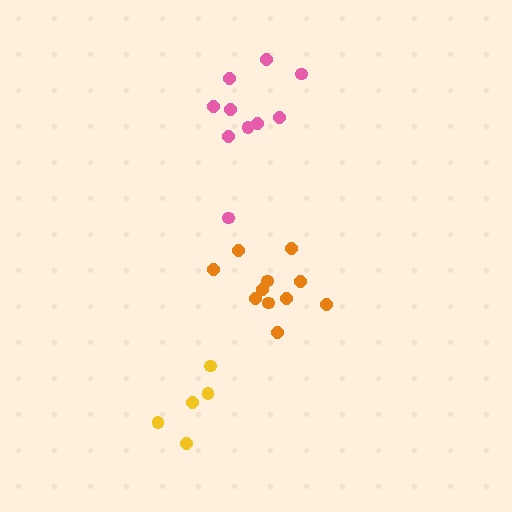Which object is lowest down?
The yellow cluster is bottommost.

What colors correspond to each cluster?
The clusters are colored: pink, orange, yellow.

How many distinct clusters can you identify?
There are 3 distinct clusters.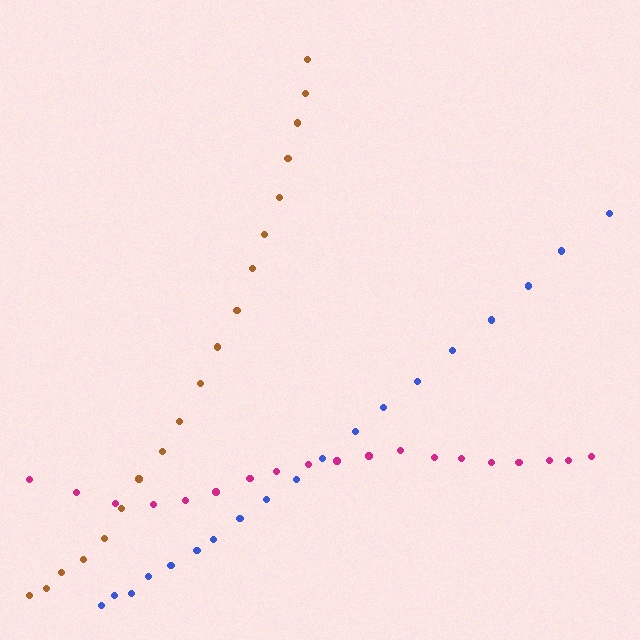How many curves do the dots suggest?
There are 3 distinct paths.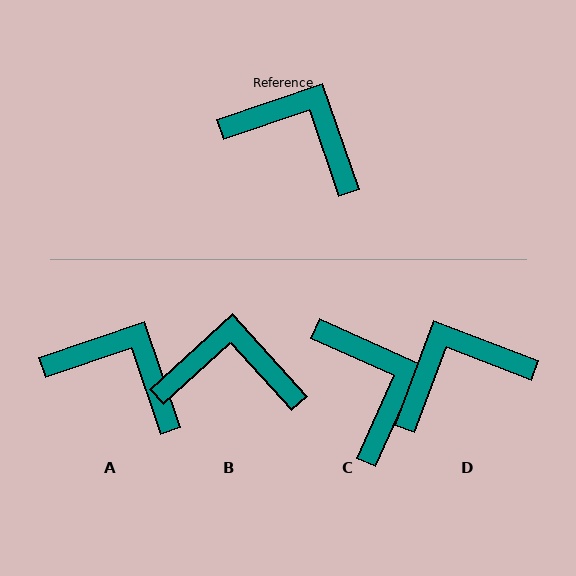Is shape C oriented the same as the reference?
No, it is off by about 43 degrees.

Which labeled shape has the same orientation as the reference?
A.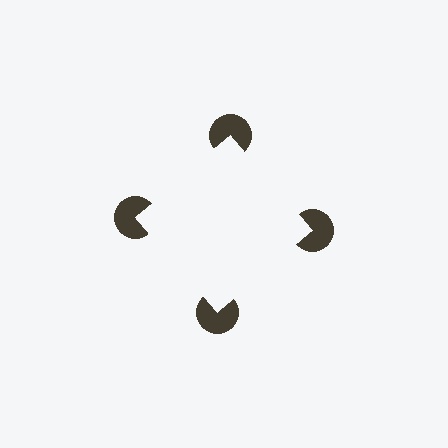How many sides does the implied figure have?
4 sides.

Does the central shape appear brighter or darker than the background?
It typically appears slightly brighter than the background, even though no actual brightness change is drawn.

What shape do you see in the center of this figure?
An illusory square — its edges are inferred from the aligned wedge cuts in the pac-man discs, not physically drawn.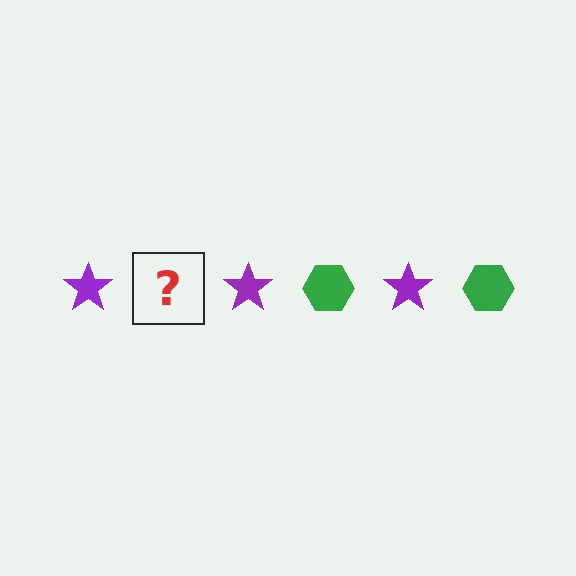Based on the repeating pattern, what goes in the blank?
The blank should be a green hexagon.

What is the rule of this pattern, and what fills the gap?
The rule is that the pattern alternates between purple star and green hexagon. The gap should be filled with a green hexagon.